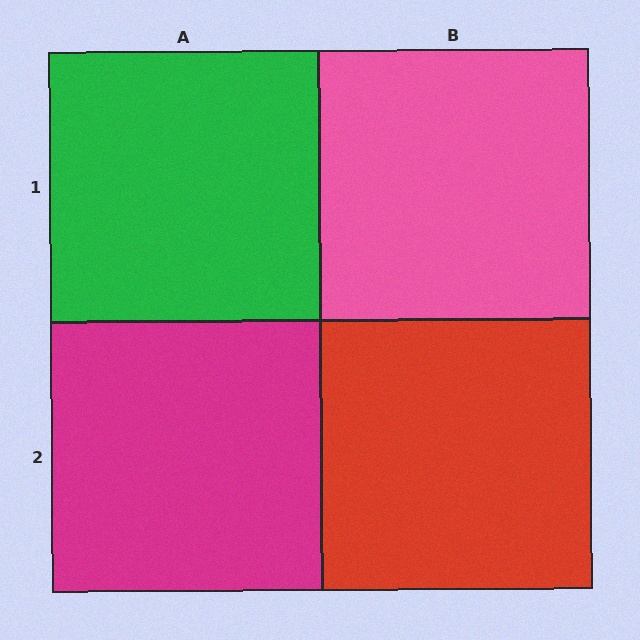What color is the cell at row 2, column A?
Magenta.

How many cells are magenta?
1 cell is magenta.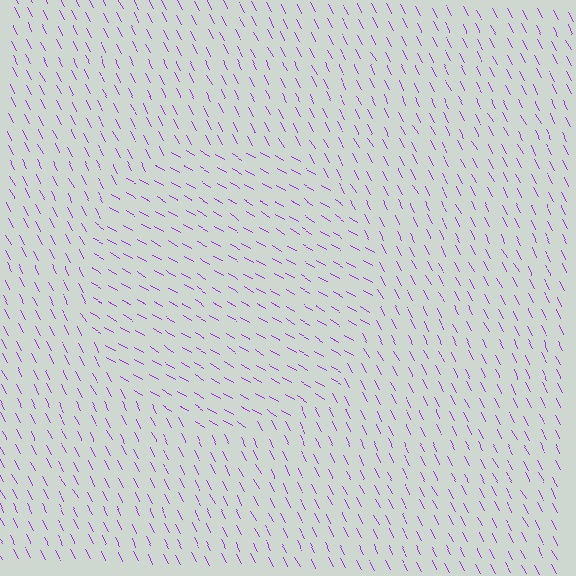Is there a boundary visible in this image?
Yes, there is a texture boundary formed by a change in line orientation.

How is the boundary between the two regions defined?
The boundary is defined purely by a change in line orientation (approximately 31 degrees difference). All lines are the same color and thickness.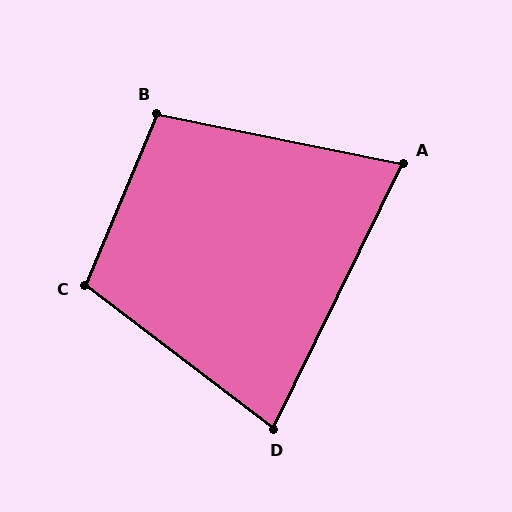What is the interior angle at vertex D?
Approximately 79 degrees (acute).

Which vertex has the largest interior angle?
C, at approximately 104 degrees.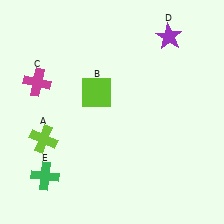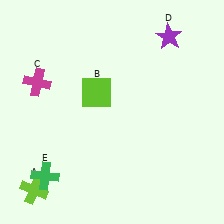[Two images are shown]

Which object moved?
The lime cross (A) moved down.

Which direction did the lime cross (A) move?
The lime cross (A) moved down.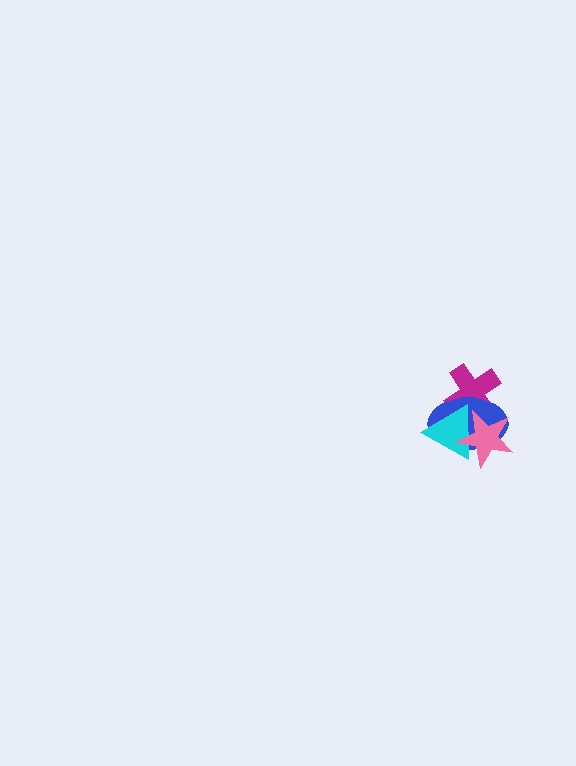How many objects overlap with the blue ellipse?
3 objects overlap with the blue ellipse.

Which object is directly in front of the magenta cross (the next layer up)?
The blue ellipse is directly in front of the magenta cross.